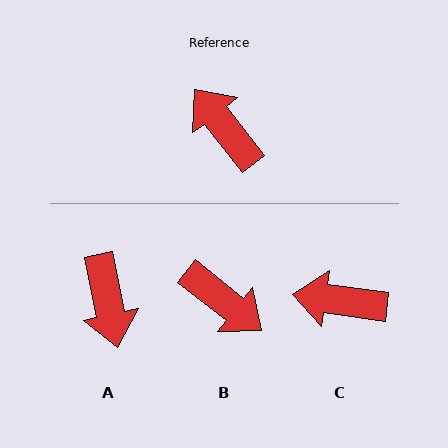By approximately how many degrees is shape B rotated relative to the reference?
Approximately 167 degrees clockwise.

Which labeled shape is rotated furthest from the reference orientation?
B, about 167 degrees away.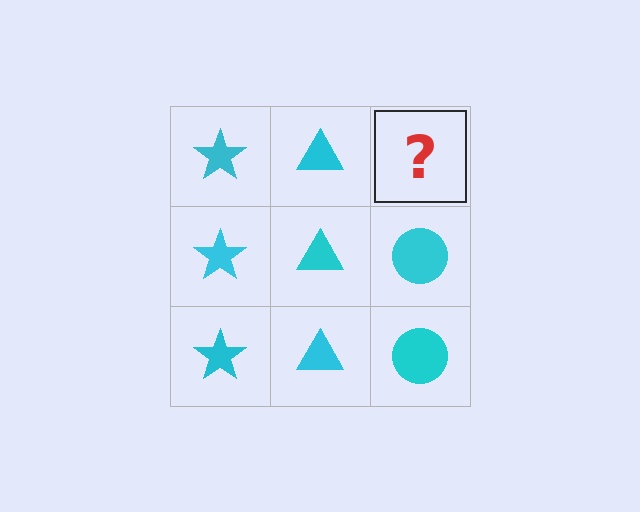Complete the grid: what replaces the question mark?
The question mark should be replaced with a cyan circle.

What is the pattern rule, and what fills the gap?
The rule is that each column has a consistent shape. The gap should be filled with a cyan circle.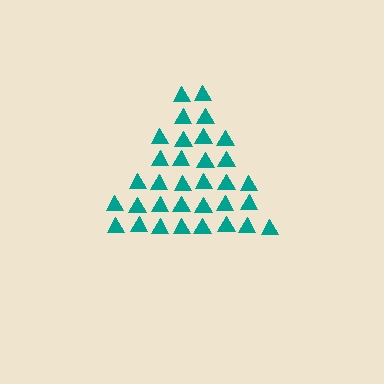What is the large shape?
The large shape is a triangle.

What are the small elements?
The small elements are triangles.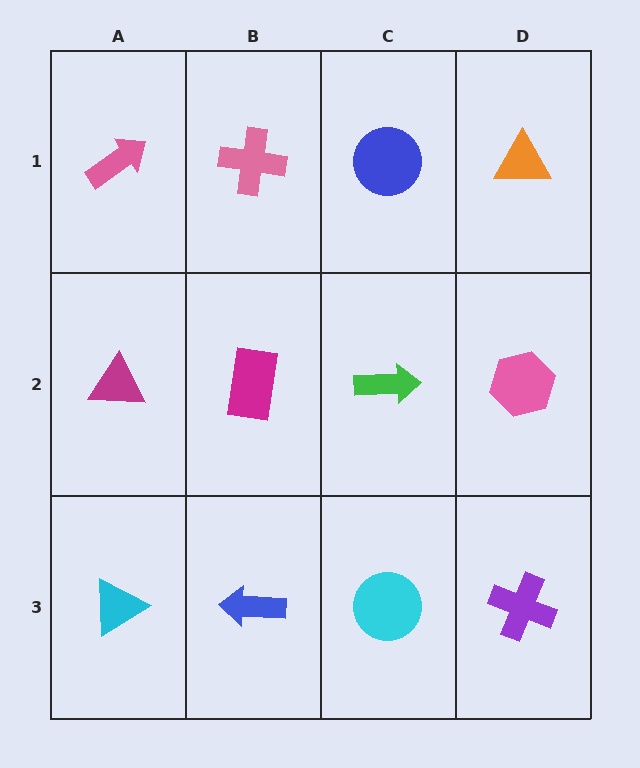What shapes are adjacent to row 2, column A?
A pink arrow (row 1, column A), a cyan triangle (row 3, column A), a magenta rectangle (row 2, column B).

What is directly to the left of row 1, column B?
A pink arrow.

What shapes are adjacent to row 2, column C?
A blue circle (row 1, column C), a cyan circle (row 3, column C), a magenta rectangle (row 2, column B), a pink hexagon (row 2, column D).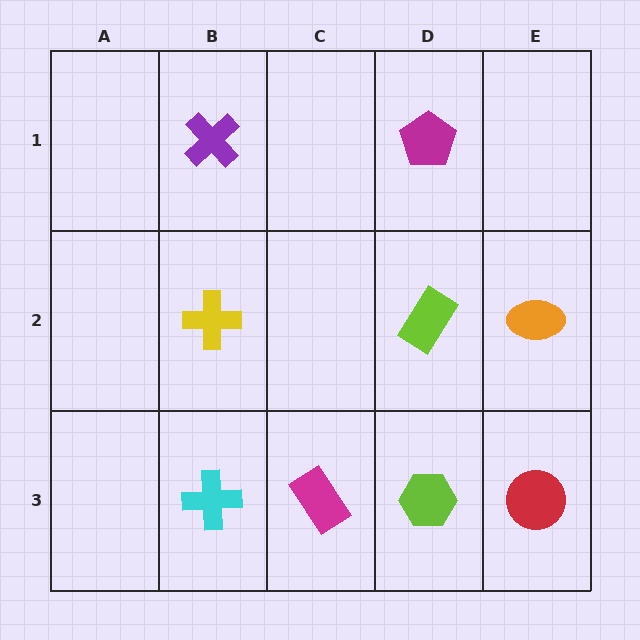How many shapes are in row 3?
4 shapes.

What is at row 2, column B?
A yellow cross.